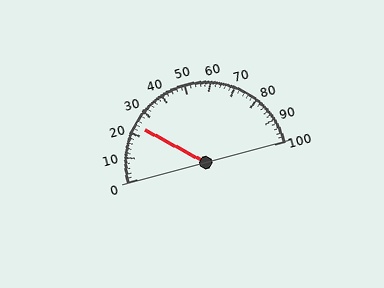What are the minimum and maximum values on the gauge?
The gauge ranges from 0 to 100.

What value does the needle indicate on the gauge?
The needle indicates approximately 24.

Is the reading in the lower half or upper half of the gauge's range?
The reading is in the lower half of the range (0 to 100).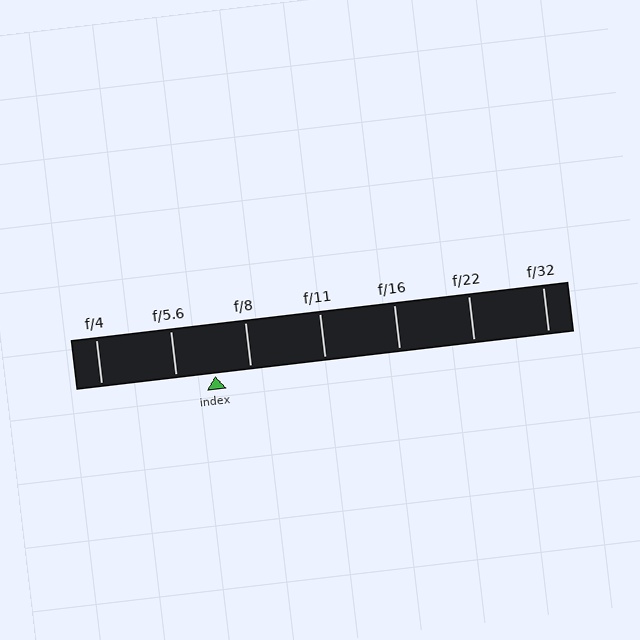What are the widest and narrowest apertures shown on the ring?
The widest aperture shown is f/4 and the narrowest is f/32.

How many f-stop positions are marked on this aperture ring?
There are 7 f-stop positions marked.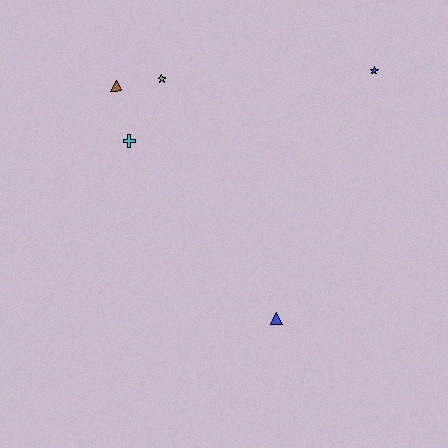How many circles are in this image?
There are no circles.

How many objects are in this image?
There are 5 objects.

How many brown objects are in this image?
There is 1 brown object.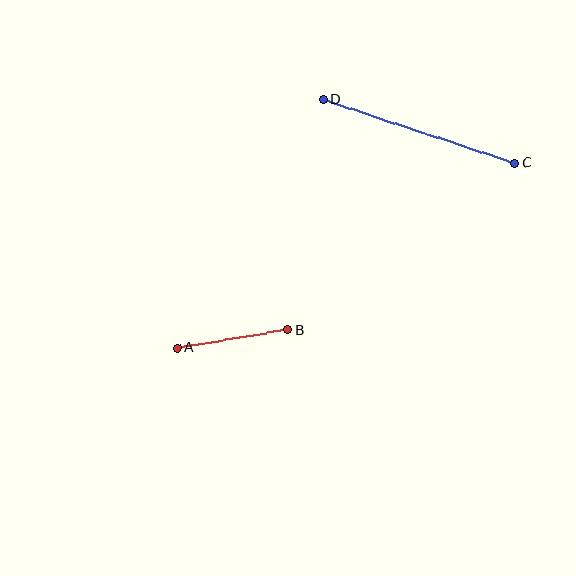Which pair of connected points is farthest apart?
Points C and D are farthest apart.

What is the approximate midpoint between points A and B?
The midpoint is at approximately (233, 339) pixels.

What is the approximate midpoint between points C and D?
The midpoint is at approximately (419, 131) pixels.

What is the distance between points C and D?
The distance is approximately 202 pixels.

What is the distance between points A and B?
The distance is approximately 112 pixels.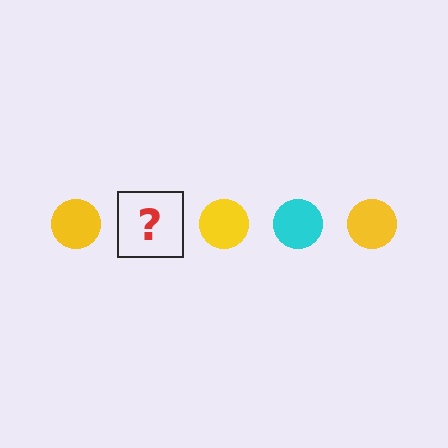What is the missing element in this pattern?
The missing element is a cyan circle.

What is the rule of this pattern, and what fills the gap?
The rule is that the pattern cycles through yellow, cyan circles. The gap should be filled with a cyan circle.